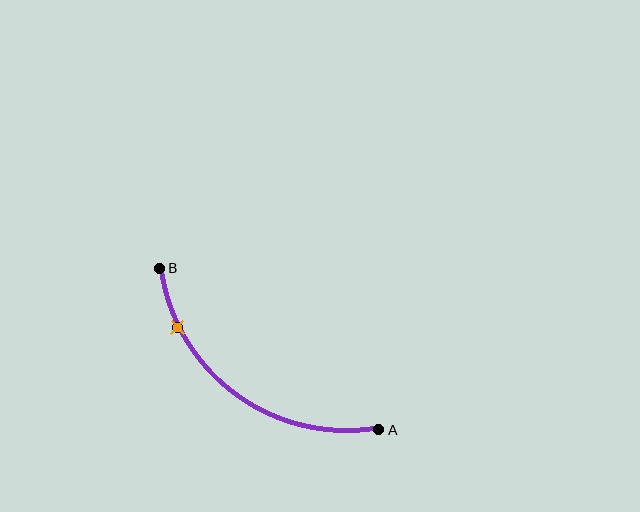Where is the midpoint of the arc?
The arc midpoint is the point on the curve farthest from the straight line joining A and B. It sits below and to the left of that line.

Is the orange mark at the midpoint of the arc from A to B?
No. The orange mark lies on the arc but is closer to endpoint B. The arc midpoint would be at the point on the curve equidistant along the arc from both A and B.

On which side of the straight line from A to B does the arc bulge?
The arc bulges below and to the left of the straight line connecting A and B.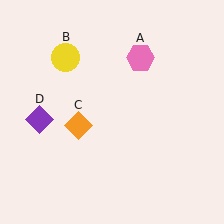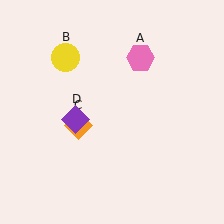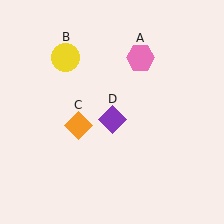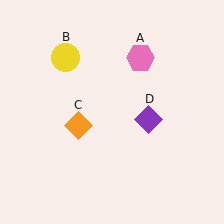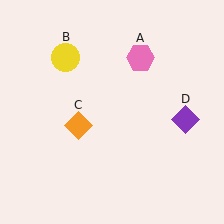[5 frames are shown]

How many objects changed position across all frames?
1 object changed position: purple diamond (object D).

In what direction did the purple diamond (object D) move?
The purple diamond (object D) moved right.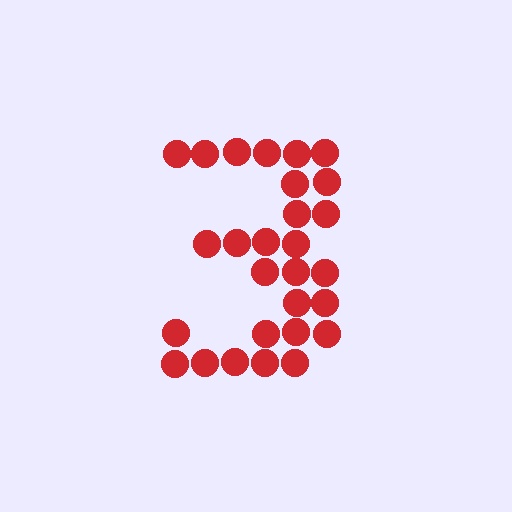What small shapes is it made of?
It is made of small circles.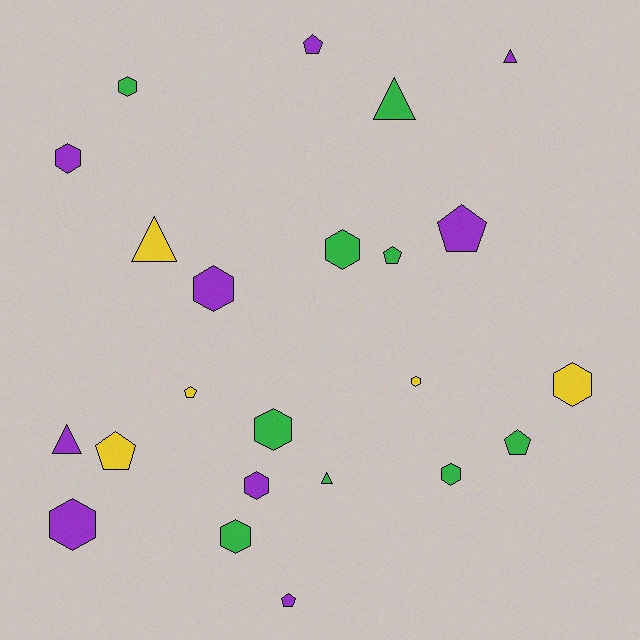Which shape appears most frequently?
Hexagon, with 11 objects.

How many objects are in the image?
There are 23 objects.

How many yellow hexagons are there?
There are 2 yellow hexagons.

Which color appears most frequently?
Green, with 9 objects.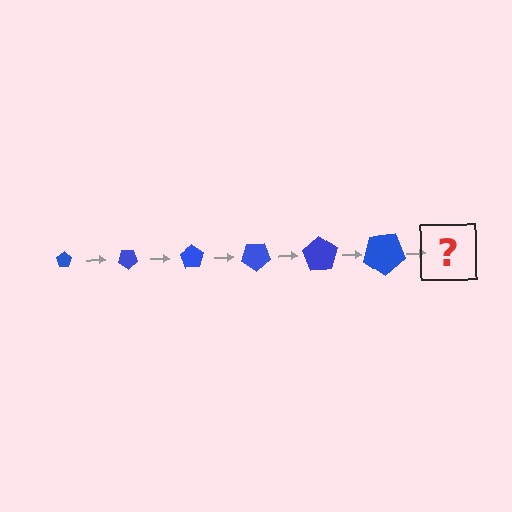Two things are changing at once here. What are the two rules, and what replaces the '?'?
The two rules are that the pentagon grows larger each step and it rotates 35 degrees each step. The '?' should be a pentagon, larger than the previous one and rotated 210 degrees from the start.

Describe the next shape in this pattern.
It should be a pentagon, larger than the previous one and rotated 210 degrees from the start.